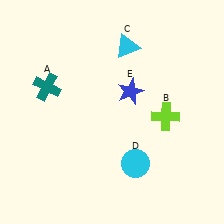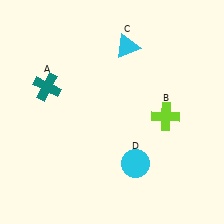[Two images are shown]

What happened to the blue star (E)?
The blue star (E) was removed in Image 2. It was in the top-right area of Image 1.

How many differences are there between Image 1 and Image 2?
There is 1 difference between the two images.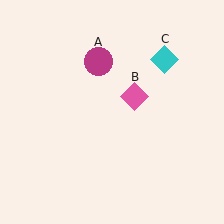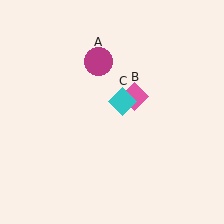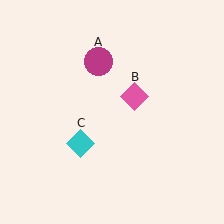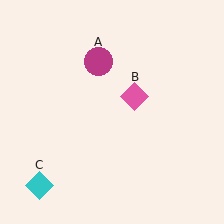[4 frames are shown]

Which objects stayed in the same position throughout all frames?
Magenta circle (object A) and pink diamond (object B) remained stationary.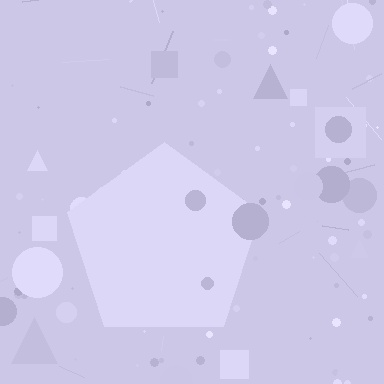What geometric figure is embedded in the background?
A pentagon is embedded in the background.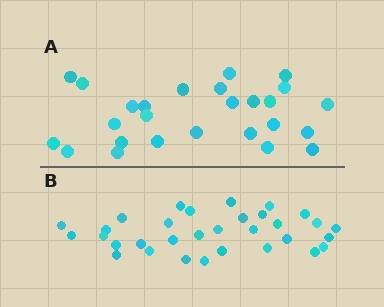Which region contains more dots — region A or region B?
Region B (the bottom region) has more dots.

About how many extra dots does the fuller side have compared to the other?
Region B has about 6 more dots than region A.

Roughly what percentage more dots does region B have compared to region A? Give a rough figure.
About 25% more.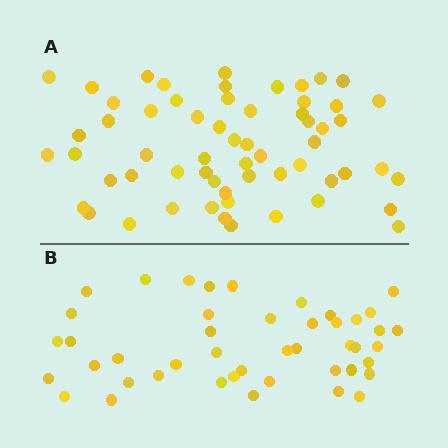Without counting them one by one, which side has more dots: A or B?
Region A (the top region) has more dots.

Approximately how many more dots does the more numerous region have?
Region A has approximately 15 more dots than region B.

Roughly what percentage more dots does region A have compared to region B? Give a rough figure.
About 35% more.